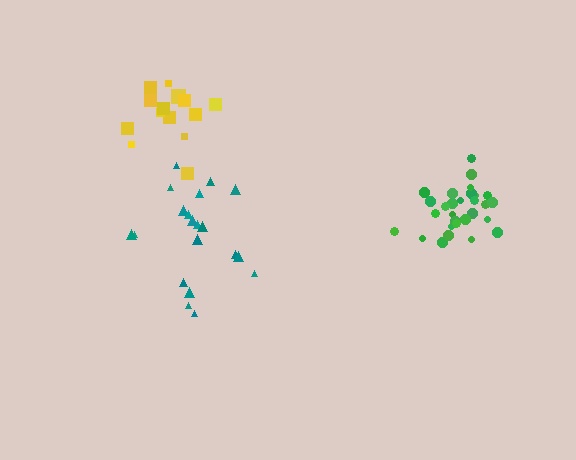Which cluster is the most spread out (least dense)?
Teal.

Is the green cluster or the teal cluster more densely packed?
Green.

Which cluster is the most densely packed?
Green.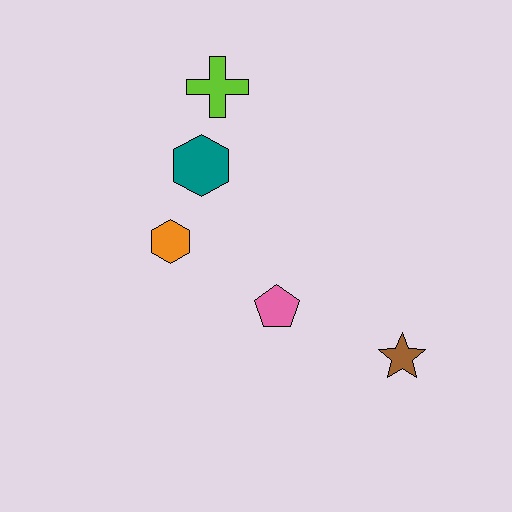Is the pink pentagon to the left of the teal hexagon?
No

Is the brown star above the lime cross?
No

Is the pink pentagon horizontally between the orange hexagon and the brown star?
Yes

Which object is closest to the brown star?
The pink pentagon is closest to the brown star.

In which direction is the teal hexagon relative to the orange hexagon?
The teal hexagon is above the orange hexagon.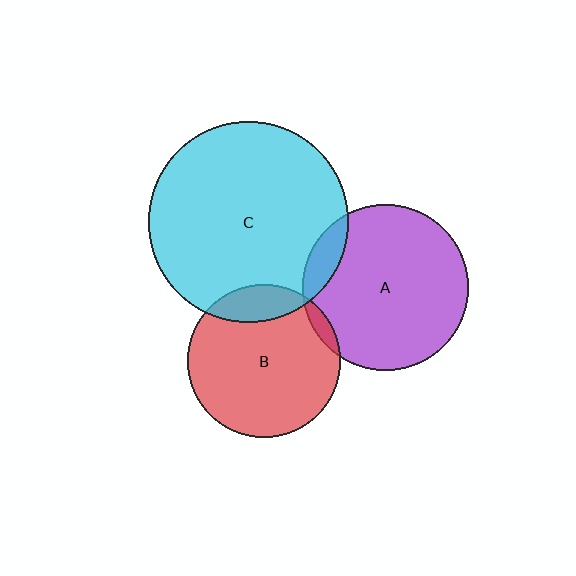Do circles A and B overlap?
Yes.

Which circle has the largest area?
Circle C (cyan).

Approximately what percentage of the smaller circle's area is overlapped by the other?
Approximately 5%.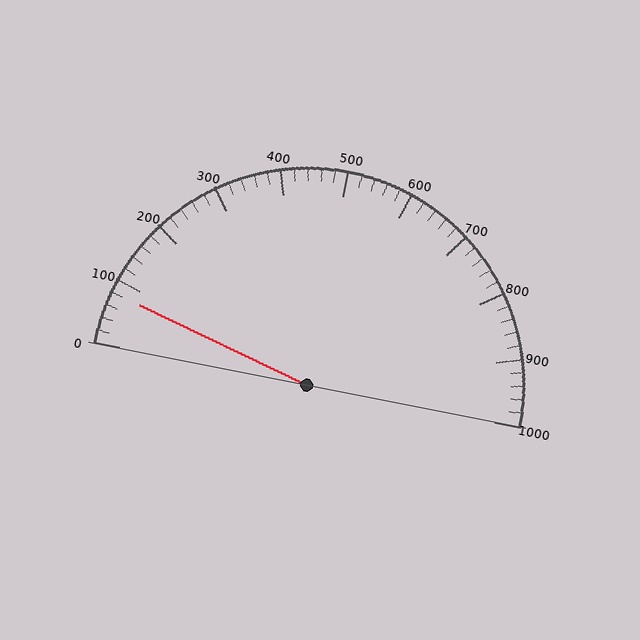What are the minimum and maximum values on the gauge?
The gauge ranges from 0 to 1000.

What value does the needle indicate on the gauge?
The needle indicates approximately 80.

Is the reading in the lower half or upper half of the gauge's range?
The reading is in the lower half of the range (0 to 1000).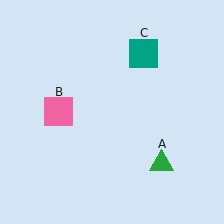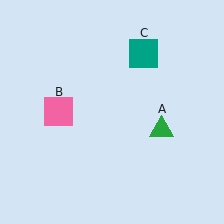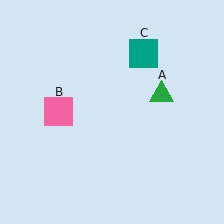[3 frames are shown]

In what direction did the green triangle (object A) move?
The green triangle (object A) moved up.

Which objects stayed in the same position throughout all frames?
Pink square (object B) and teal square (object C) remained stationary.